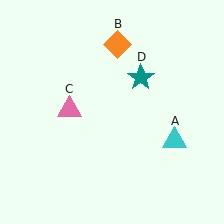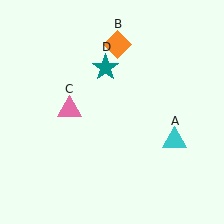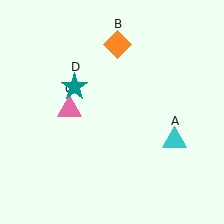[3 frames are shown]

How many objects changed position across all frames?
1 object changed position: teal star (object D).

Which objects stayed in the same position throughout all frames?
Cyan triangle (object A) and orange diamond (object B) and pink triangle (object C) remained stationary.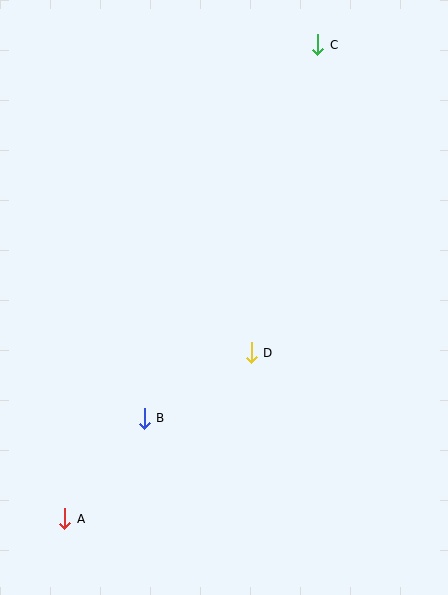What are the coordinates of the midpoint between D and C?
The midpoint between D and C is at (284, 199).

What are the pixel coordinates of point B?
Point B is at (144, 418).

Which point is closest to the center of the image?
Point D at (251, 353) is closest to the center.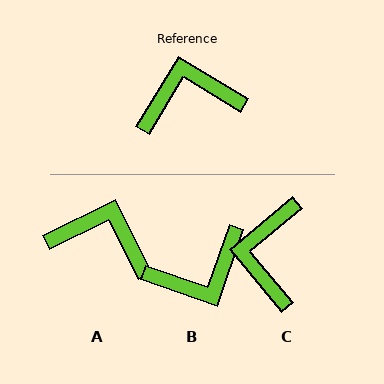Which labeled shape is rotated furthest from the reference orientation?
B, about 168 degrees away.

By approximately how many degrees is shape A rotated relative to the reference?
Approximately 32 degrees clockwise.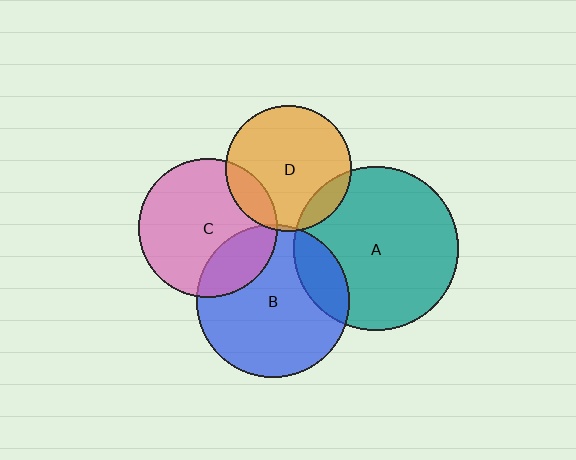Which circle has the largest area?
Circle A (teal).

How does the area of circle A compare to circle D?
Approximately 1.7 times.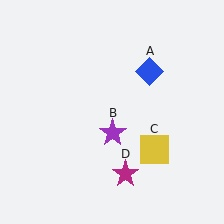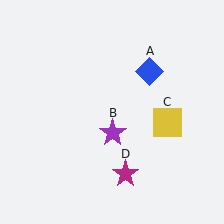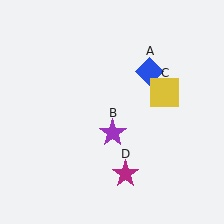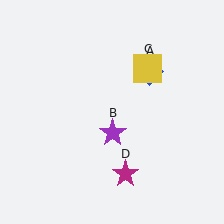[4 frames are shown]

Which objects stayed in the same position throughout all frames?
Blue diamond (object A) and purple star (object B) and magenta star (object D) remained stationary.